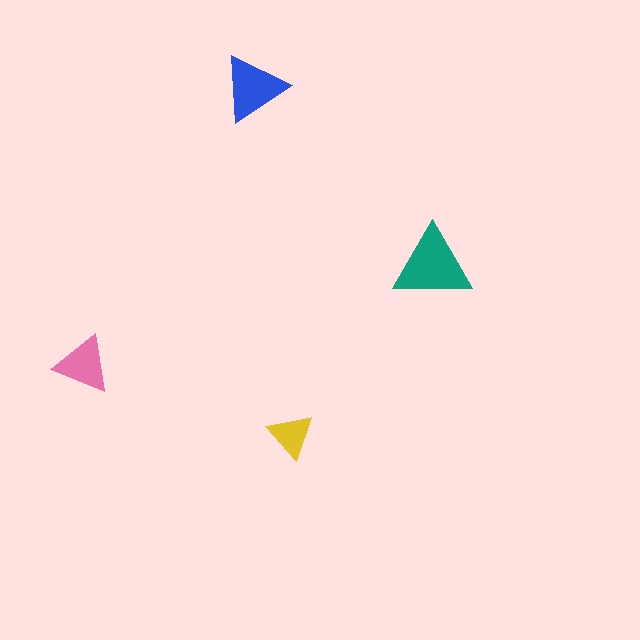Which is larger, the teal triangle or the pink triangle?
The teal one.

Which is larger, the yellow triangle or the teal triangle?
The teal one.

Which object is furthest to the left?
The pink triangle is leftmost.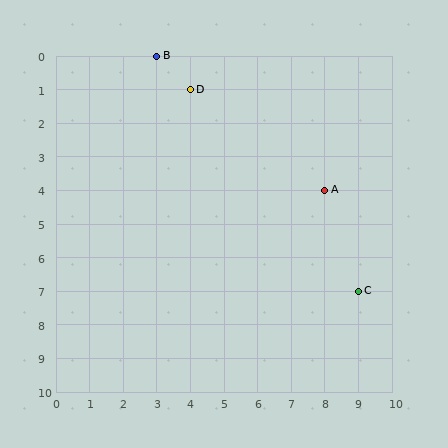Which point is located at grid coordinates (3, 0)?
Point B is at (3, 0).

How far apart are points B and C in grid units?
Points B and C are 6 columns and 7 rows apart (about 9.2 grid units diagonally).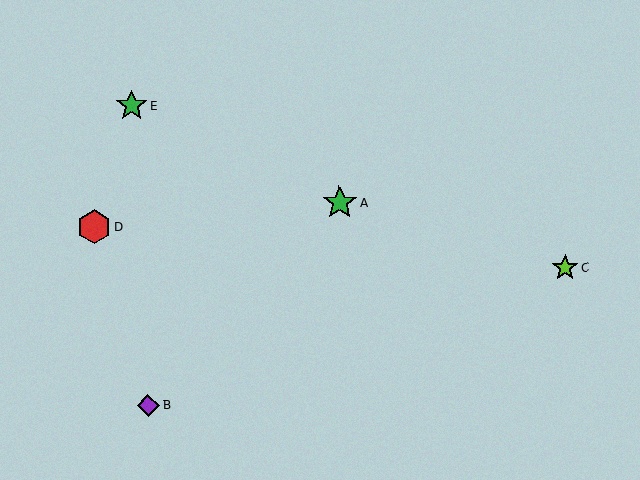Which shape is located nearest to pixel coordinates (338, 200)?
The green star (labeled A) at (339, 202) is nearest to that location.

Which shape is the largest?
The green star (labeled A) is the largest.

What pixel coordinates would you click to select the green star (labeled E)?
Click at (131, 105) to select the green star E.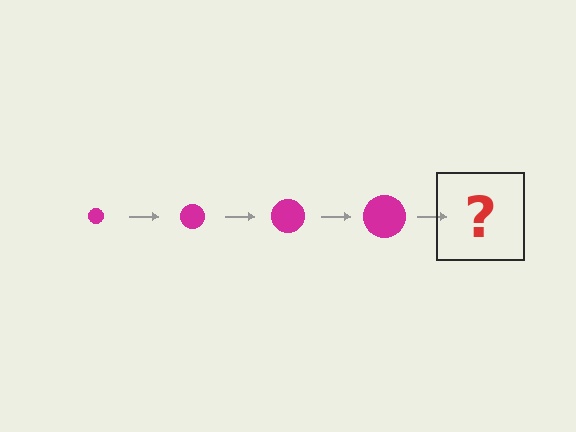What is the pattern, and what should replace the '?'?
The pattern is that the circle gets progressively larger each step. The '?' should be a magenta circle, larger than the previous one.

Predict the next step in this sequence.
The next step is a magenta circle, larger than the previous one.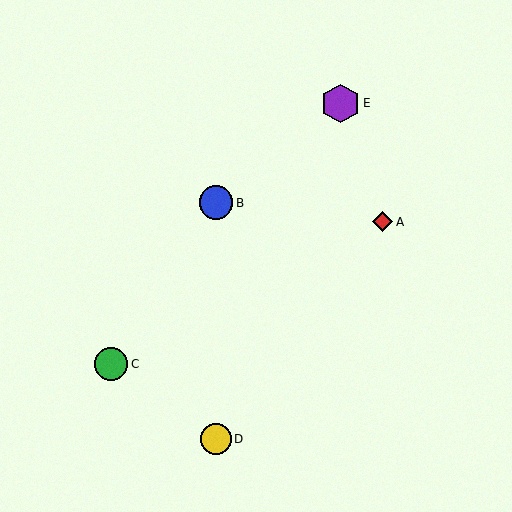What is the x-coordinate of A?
Object A is at x≈383.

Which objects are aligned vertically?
Objects B, D are aligned vertically.